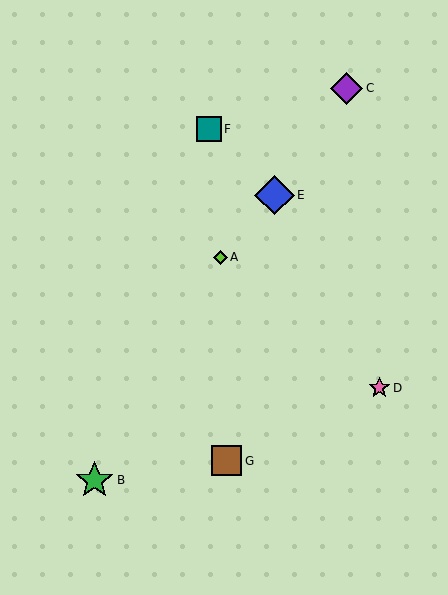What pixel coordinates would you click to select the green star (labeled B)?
Click at (95, 480) to select the green star B.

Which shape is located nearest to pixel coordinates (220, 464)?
The brown square (labeled G) at (227, 461) is nearest to that location.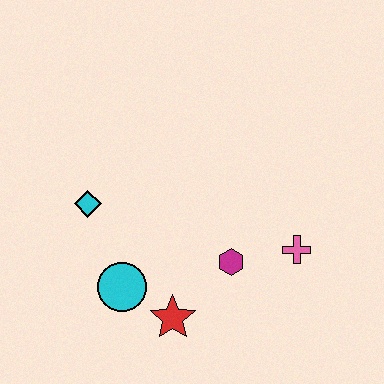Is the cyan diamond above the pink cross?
Yes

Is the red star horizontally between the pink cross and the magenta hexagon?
No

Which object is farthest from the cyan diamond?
The pink cross is farthest from the cyan diamond.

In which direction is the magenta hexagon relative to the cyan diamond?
The magenta hexagon is to the right of the cyan diamond.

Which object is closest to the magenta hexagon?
The pink cross is closest to the magenta hexagon.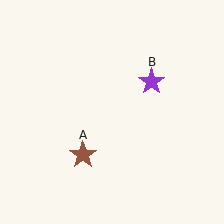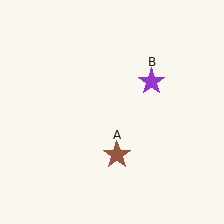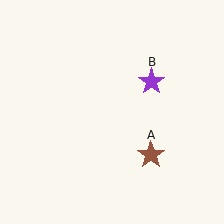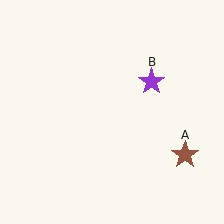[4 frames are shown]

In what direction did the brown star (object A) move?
The brown star (object A) moved right.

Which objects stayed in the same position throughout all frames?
Purple star (object B) remained stationary.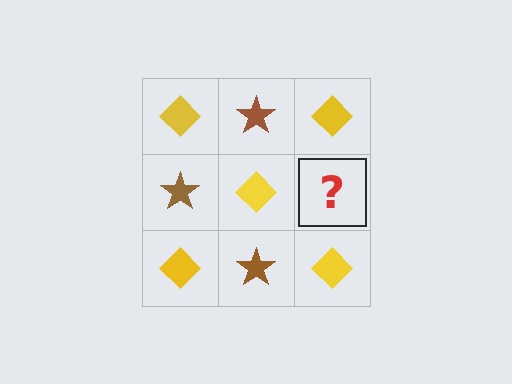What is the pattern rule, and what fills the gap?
The rule is that it alternates yellow diamond and brown star in a checkerboard pattern. The gap should be filled with a brown star.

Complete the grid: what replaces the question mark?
The question mark should be replaced with a brown star.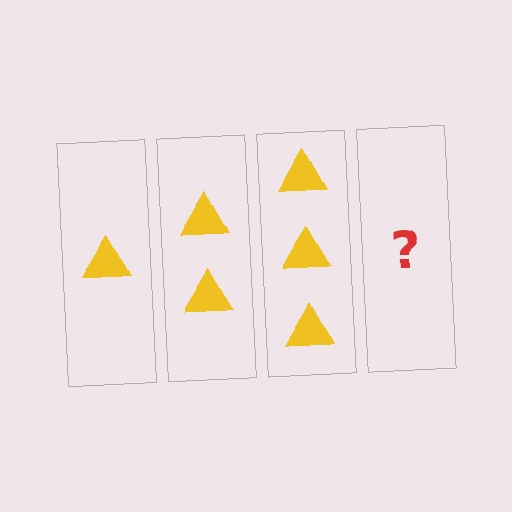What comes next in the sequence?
The next element should be 4 triangles.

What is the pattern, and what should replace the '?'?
The pattern is that each step adds one more triangle. The '?' should be 4 triangles.